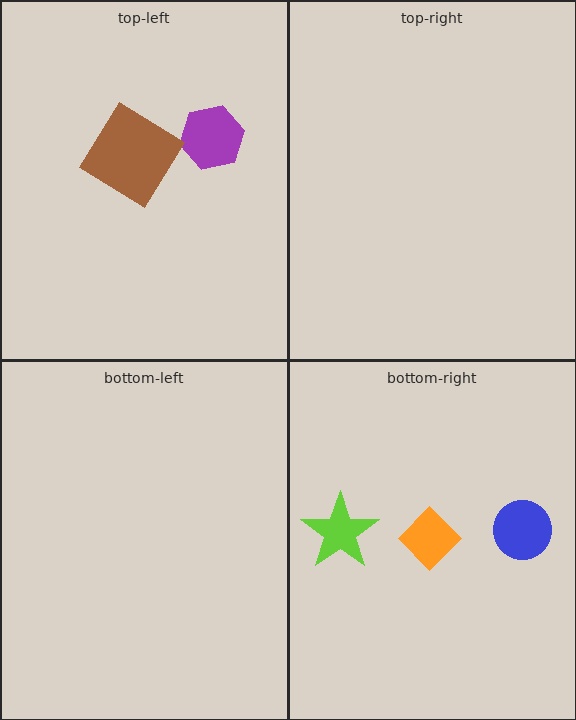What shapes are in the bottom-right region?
The lime star, the orange diamond, the blue circle.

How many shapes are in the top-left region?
2.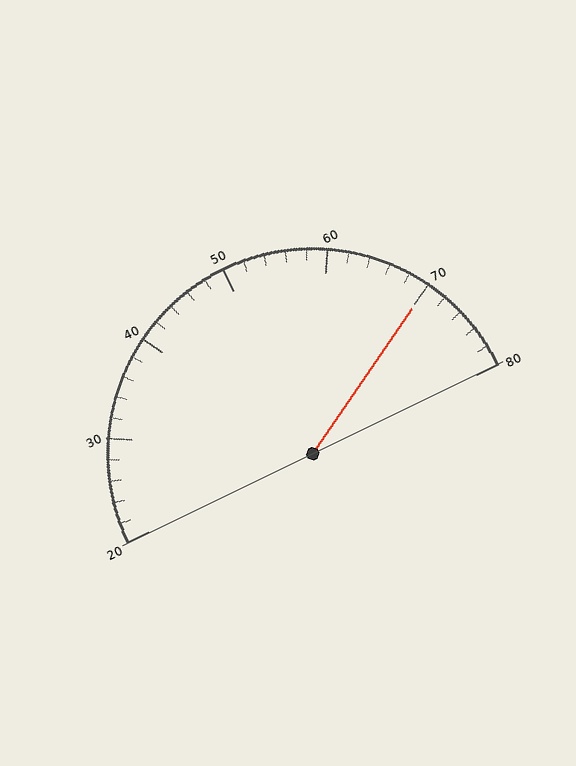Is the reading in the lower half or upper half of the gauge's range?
The reading is in the upper half of the range (20 to 80).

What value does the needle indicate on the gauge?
The needle indicates approximately 70.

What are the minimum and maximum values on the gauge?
The gauge ranges from 20 to 80.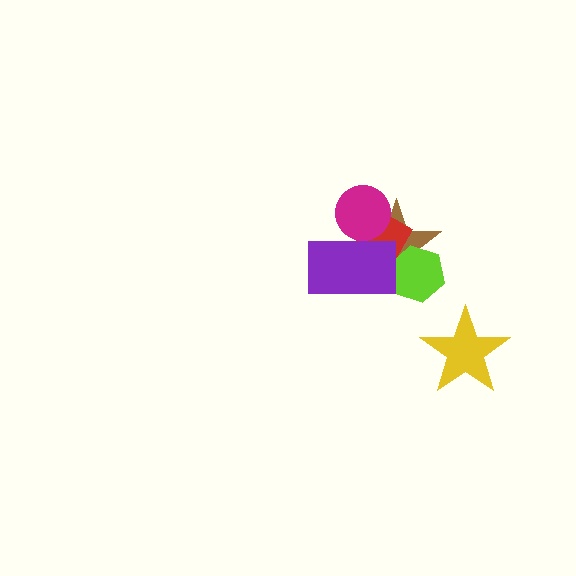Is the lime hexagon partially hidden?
Yes, it is partially covered by another shape.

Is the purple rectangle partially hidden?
Yes, it is partially covered by another shape.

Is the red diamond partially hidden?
Yes, it is partially covered by another shape.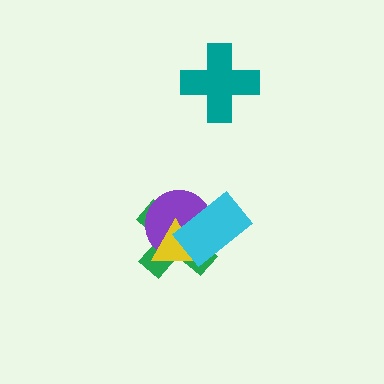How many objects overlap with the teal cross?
0 objects overlap with the teal cross.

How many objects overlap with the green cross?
3 objects overlap with the green cross.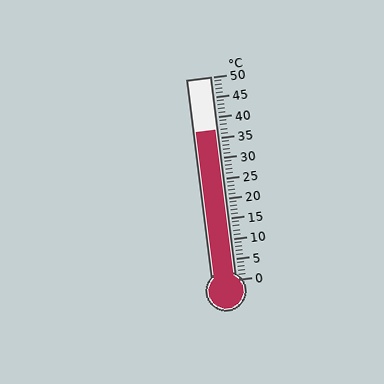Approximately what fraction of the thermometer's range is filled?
The thermometer is filled to approximately 75% of its range.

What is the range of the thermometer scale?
The thermometer scale ranges from 0°C to 50°C.